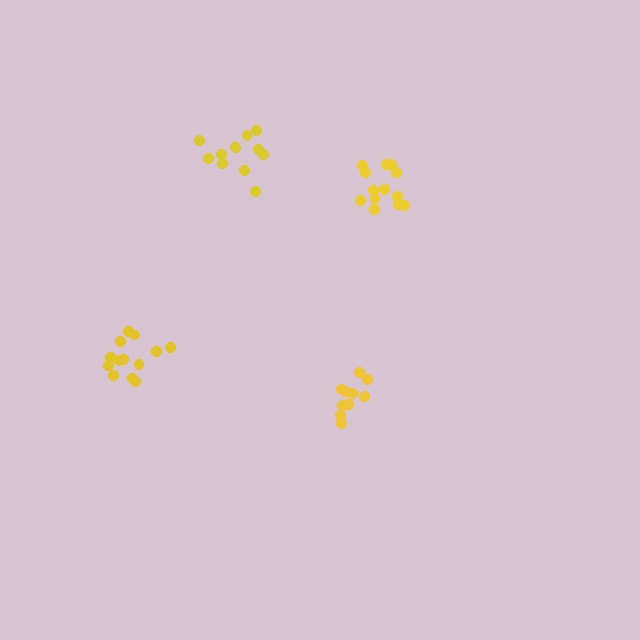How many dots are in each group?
Group 1: 11 dots, Group 2: 10 dots, Group 3: 13 dots, Group 4: 13 dots (47 total).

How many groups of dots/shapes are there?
There are 4 groups.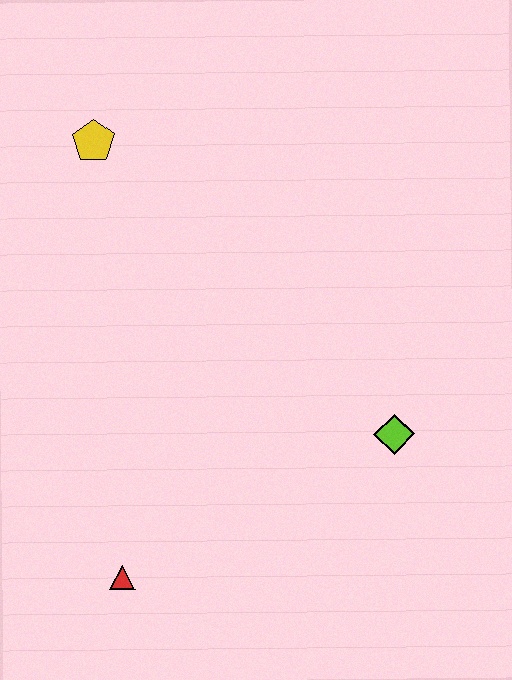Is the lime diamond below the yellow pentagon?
Yes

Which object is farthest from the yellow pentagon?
The red triangle is farthest from the yellow pentagon.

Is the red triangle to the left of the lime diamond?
Yes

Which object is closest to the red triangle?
The lime diamond is closest to the red triangle.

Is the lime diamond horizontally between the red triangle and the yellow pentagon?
No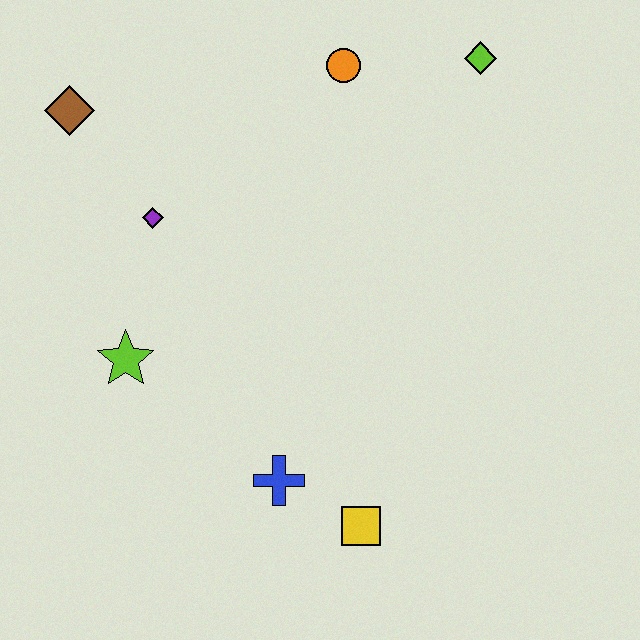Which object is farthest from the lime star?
The lime diamond is farthest from the lime star.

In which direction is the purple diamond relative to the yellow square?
The purple diamond is above the yellow square.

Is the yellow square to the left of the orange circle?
No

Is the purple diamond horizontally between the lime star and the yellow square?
Yes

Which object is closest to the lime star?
The purple diamond is closest to the lime star.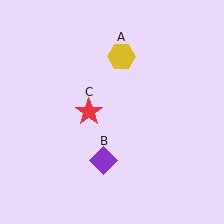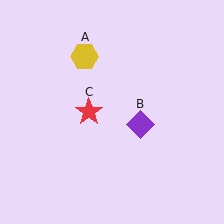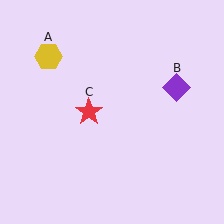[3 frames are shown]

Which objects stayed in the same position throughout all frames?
Red star (object C) remained stationary.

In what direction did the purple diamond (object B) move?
The purple diamond (object B) moved up and to the right.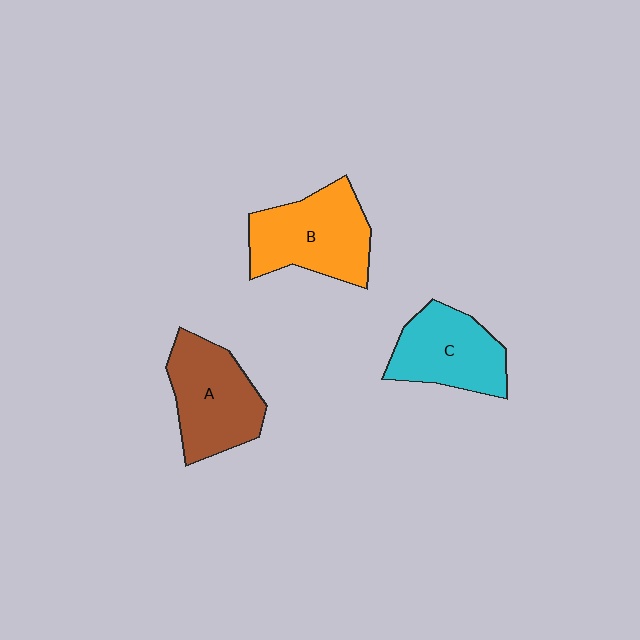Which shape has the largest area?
Shape B (orange).